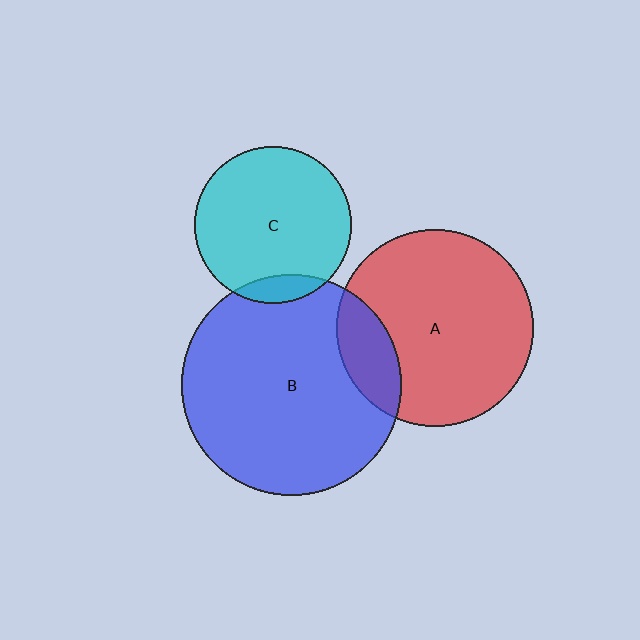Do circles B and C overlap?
Yes.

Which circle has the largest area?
Circle B (blue).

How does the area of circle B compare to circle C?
Approximately 2.0 times.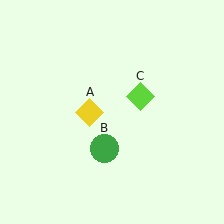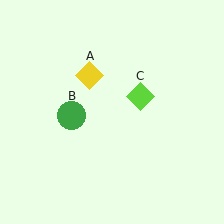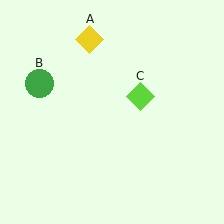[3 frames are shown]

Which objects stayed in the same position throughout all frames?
Lime diamond (object C) remained stationary.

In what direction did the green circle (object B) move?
The green circle (object B) moved up and to the left.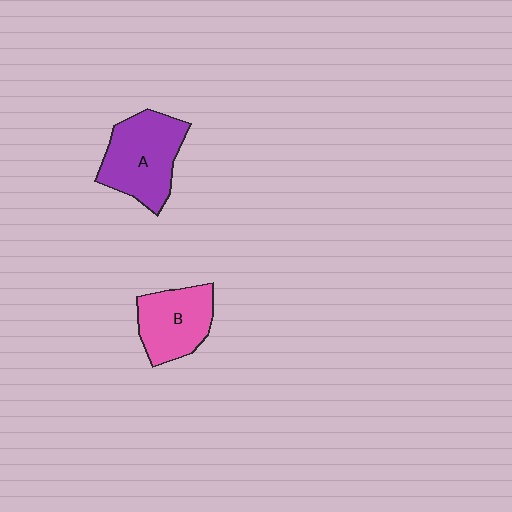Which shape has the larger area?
Shape A (purple).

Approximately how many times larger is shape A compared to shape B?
Approximately 1.3 times.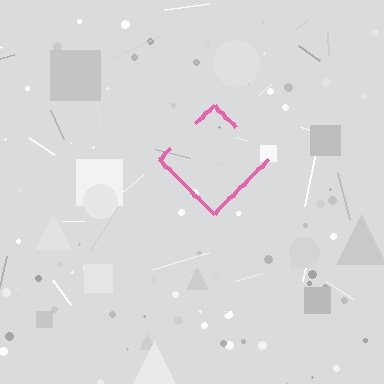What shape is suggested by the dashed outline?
The dashed outline suggests a diamond.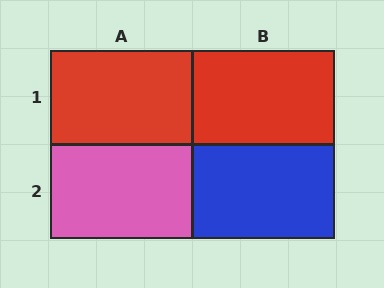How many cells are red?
2 cells are red.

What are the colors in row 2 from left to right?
Pink, blue.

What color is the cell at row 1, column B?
Red.